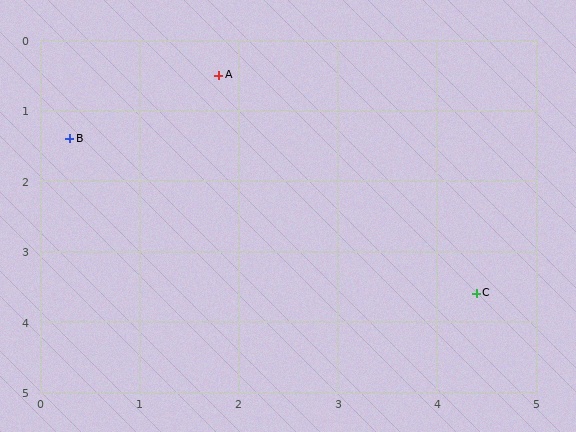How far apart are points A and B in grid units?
Points A and B are about 1.7 grid units apart.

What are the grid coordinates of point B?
Point B is at approximately (0.3, 1.4).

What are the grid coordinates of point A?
Point A is at approximately (1.8, 0.5).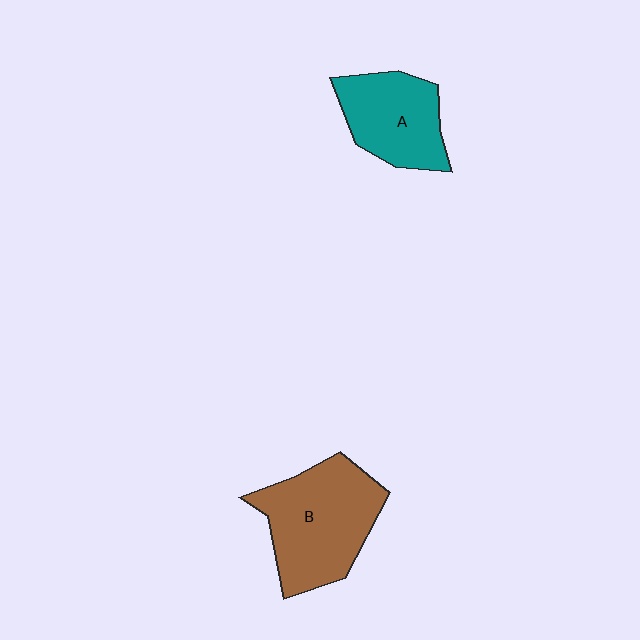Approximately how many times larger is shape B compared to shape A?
Approximately 1.4 times.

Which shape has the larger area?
Shape B (brown).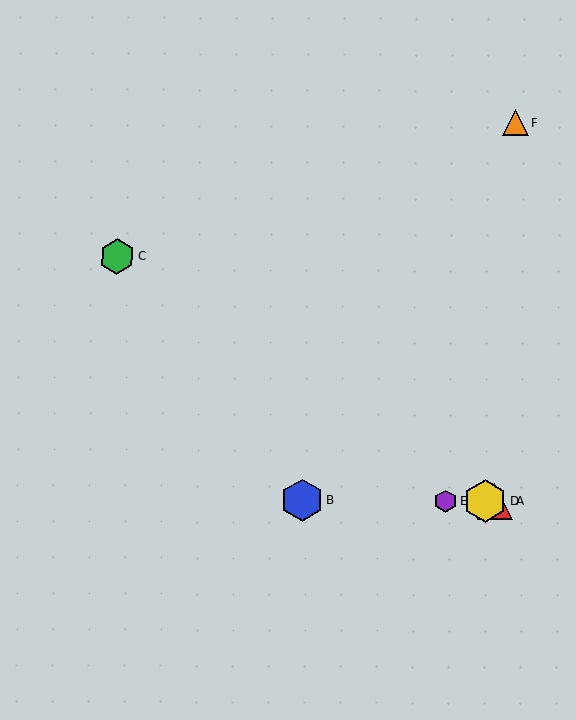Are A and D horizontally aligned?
Yes, both are at y≈501.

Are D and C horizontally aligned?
No, D is at y≈501 and C is at y≈257.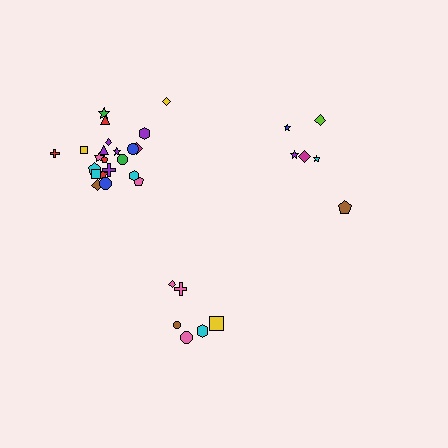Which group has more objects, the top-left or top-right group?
The top-left group.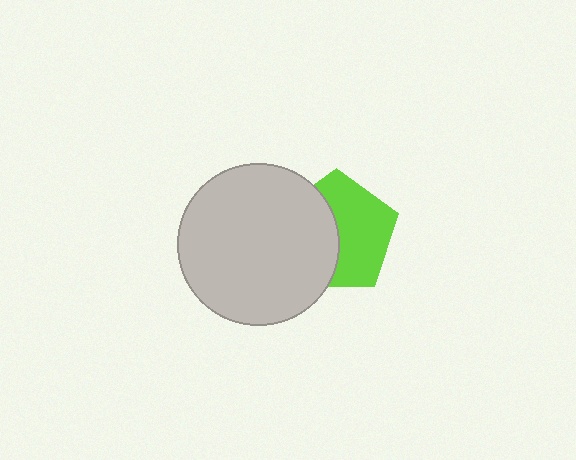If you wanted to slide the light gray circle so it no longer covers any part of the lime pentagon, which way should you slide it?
Slide it left — that is the most direct way to separate the two shapes.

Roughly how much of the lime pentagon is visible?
About half of it is visible (roughly 55%).